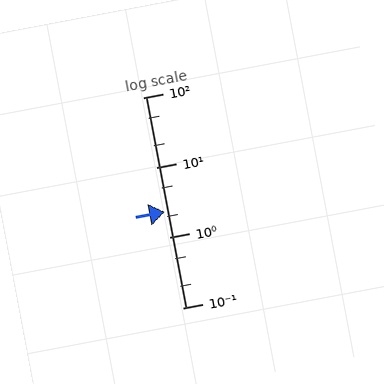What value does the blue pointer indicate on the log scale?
The pointer indicates approximately 2.3.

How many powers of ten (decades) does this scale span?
The scale spans 3 decades, from 0.1 to 100.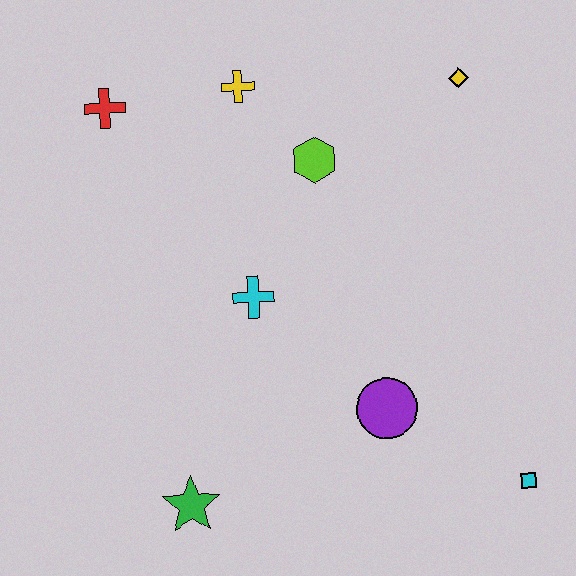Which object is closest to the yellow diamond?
The lime hexagon is closest to the yellow diamond.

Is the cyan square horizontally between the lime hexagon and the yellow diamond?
No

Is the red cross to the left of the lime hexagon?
Yes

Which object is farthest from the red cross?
The cyan square is farthest from the red cross.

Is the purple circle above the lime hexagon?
No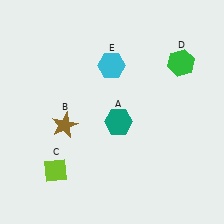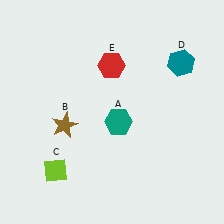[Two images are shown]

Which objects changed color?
D changed from green to teal. E changed from cyan to red.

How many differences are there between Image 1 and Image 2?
There are 2 differences between the two images.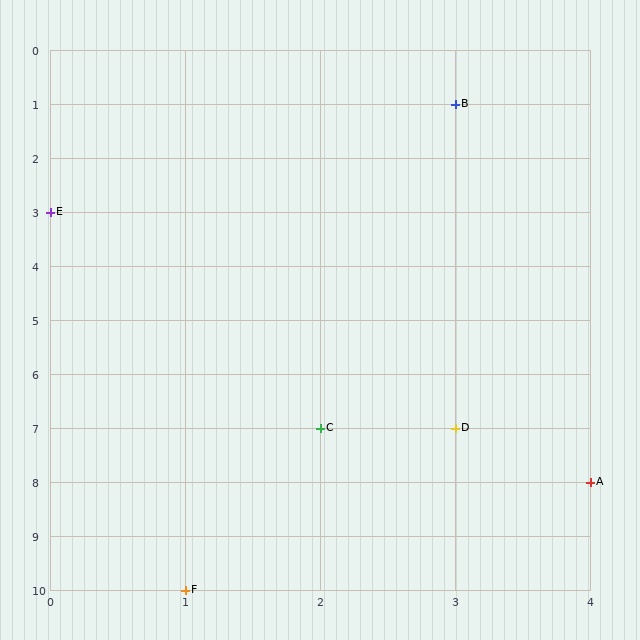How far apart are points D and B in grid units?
Points D and B are 6 rows apart.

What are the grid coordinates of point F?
Point F is at grid coordinates (1, 10).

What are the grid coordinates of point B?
Point B is at grid coordinates (3, 1).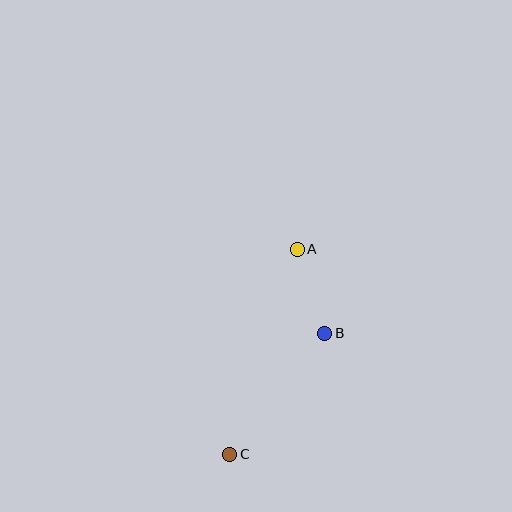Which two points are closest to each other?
Points A and B are closest to each other.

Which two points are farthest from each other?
Points A and C are farthest from each other.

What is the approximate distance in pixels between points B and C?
The distance between B and C is approximately 154 pixels.